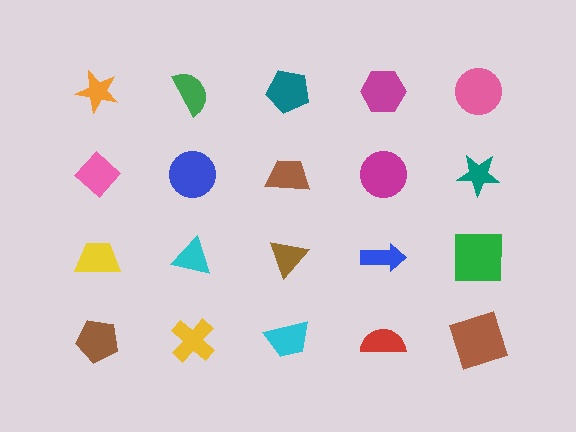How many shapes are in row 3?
5 shapes.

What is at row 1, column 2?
A green semicircle.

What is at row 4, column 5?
A brown square.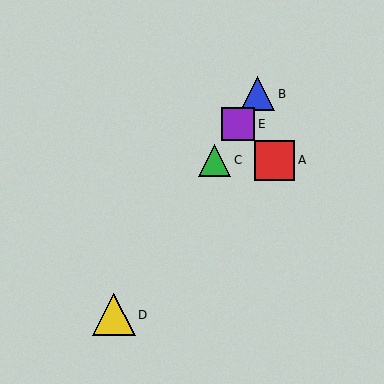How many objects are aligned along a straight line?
4 objects (B, C, D, E) are aligned along a straight line.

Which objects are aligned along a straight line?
Objects B, C, D, E are aligned along a straight line.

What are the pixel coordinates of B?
Object B is at (258, 94).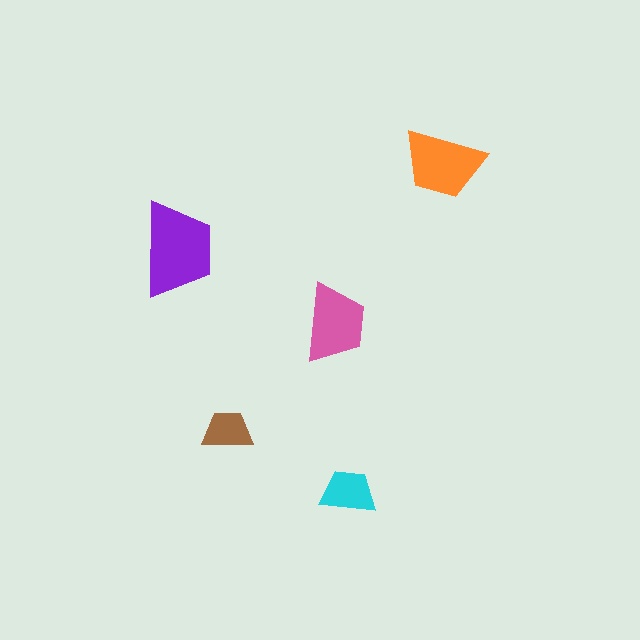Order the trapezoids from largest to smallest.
the purple one, the orange one, the pink one, the cyan one, the brown one.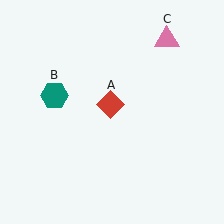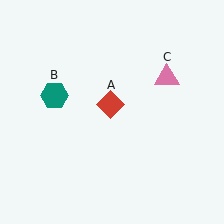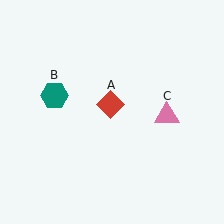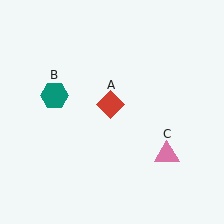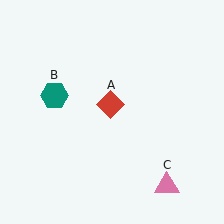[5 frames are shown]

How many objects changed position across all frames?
1 object changed position: pink triangle (object C).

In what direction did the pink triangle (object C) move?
The pink triangle (object C) moved down.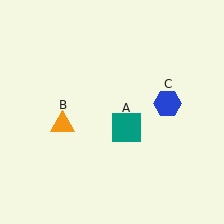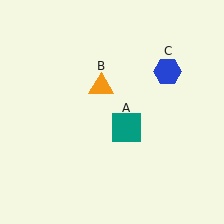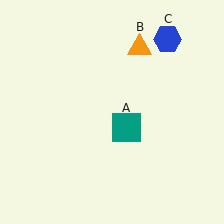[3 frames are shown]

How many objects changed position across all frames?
2 objects changed position: orange triangle (object B), blue hexagon (object C).